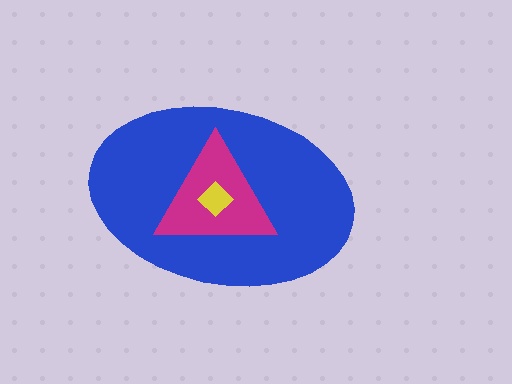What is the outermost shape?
The blue ellipse.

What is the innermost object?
The yellow diamond.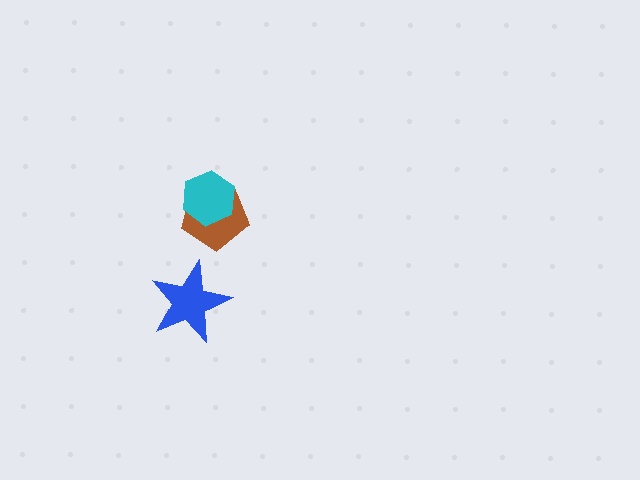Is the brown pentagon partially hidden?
Yes, it is partially covered by another shape.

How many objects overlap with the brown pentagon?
1 object overlaps with the brown pentagon.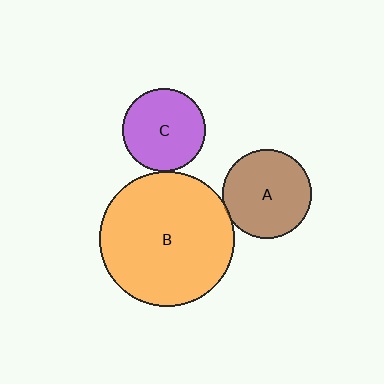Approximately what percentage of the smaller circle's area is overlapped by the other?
Approximately 5%.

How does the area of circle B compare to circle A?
Approximately 2.3 times.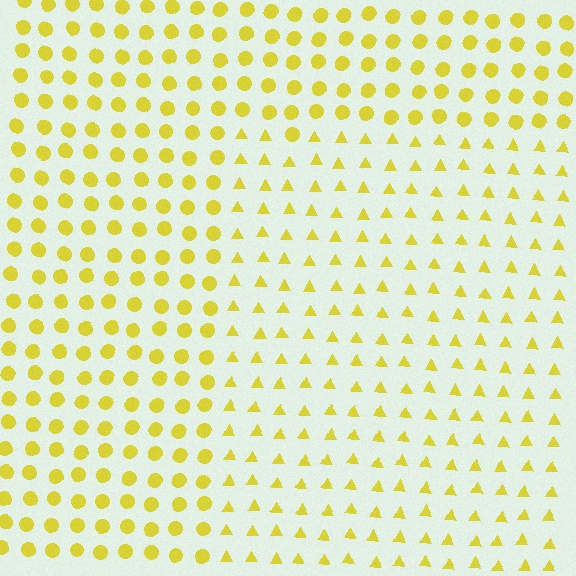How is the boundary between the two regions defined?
The boundary is defined by a change in element shape: triangles inside vs. circles outside. All elements share the same color and spacing.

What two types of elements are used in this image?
The image uses triangles inside the rectangle region and circles outside it.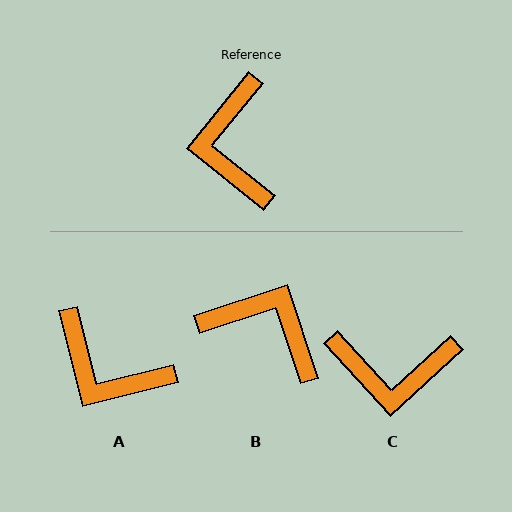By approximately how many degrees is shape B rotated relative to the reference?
Approximately 123 degrees clockwise.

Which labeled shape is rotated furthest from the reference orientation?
B, about 123 degrees away.